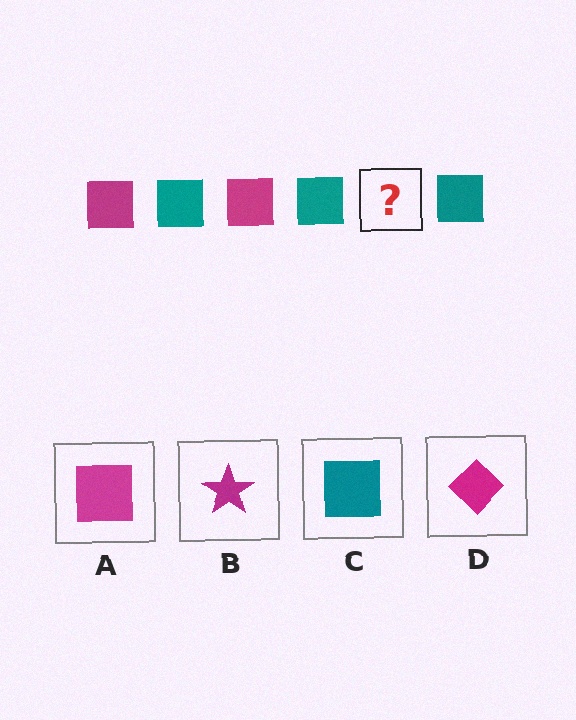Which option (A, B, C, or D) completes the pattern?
A.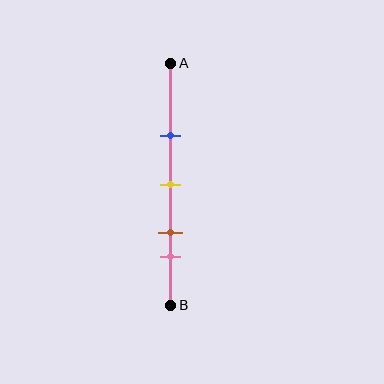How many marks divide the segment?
There are 4 marks dividing the segment.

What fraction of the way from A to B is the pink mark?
The pink mark is approximately 80% (0.8) of the way from A to B.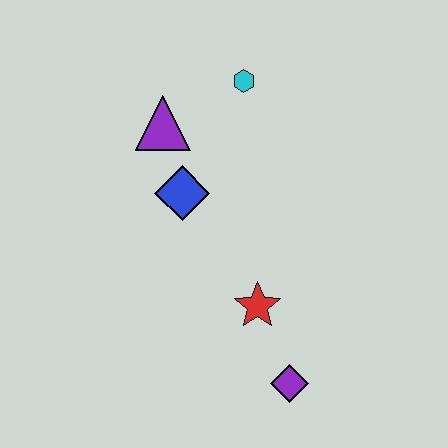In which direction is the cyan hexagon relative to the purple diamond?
The cyan hexagon is above the purple diamond.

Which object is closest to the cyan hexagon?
The purple triangle is closest to the cyan hexagon.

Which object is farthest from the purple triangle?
The purple diamond is farthest from the purple triangle.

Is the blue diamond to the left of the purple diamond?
Yes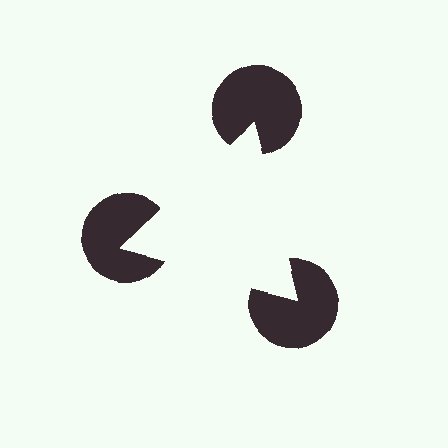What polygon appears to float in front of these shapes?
An illusory triangle — its edges are inferred from the aligned wedge cuts in the pac-man discs, not physically drawn.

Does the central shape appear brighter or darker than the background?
It typically appears slightly brighter than the background, even though no actual brightness change is drawn.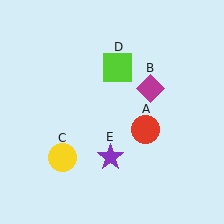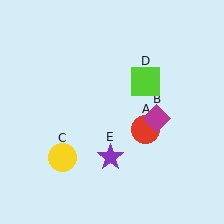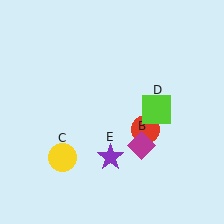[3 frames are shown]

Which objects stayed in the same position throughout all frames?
Red circle (object A) and yellow circle (object C) and purple star (object E) remained stationary.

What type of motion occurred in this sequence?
The magenta diamond (object B), lime square (object D) rotated clockwise around the center of the scene.